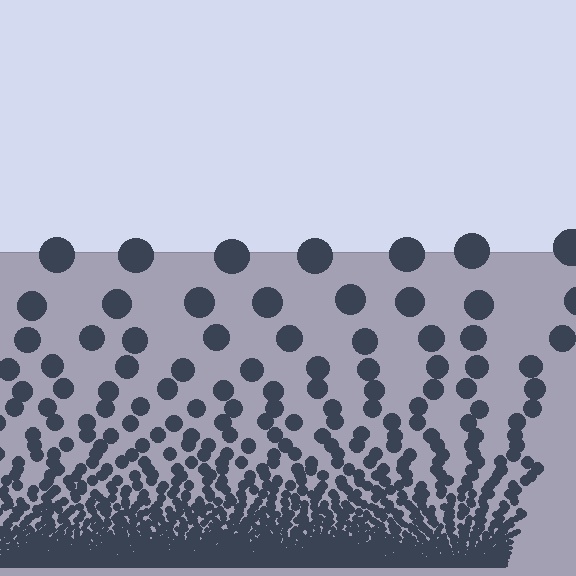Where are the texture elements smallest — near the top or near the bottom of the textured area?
Near the bottom.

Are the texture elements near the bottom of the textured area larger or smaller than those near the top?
Smaller. The gradient is inverted — elements near the bottom are smaller and denser.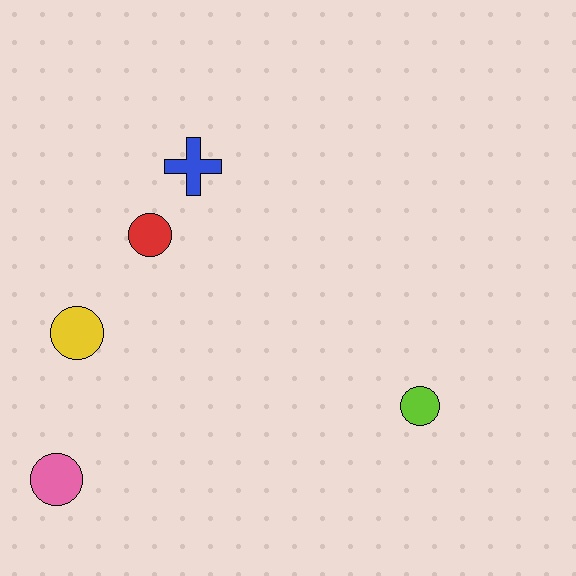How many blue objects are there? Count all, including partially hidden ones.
There is 1 blue object.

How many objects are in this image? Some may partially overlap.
There are 5 objects.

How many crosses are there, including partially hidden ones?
There is 1 cross.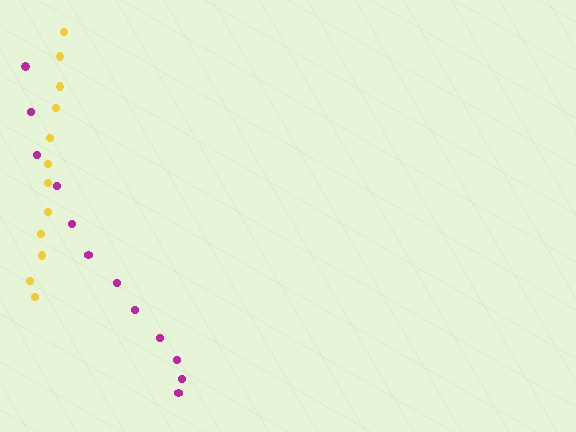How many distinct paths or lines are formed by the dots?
There are 2 distinct paths.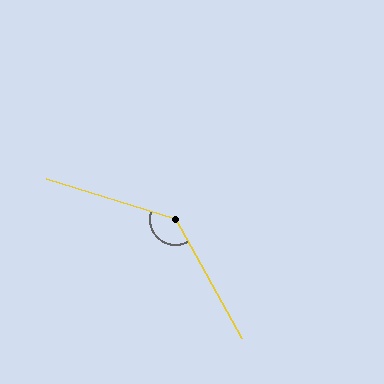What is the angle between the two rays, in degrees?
Approximately 136 degrees.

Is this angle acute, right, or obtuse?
It is obtuse.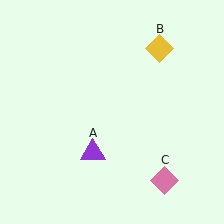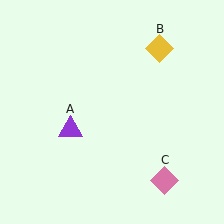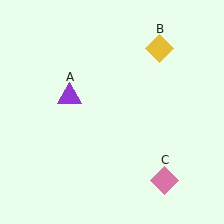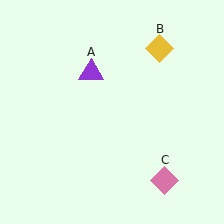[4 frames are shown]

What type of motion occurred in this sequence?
The purple triangle (object A) rotated clockwise around the center of the scene.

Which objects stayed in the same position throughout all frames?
Yellow diamond (object B) and pink diamond (object C) remained stationary.